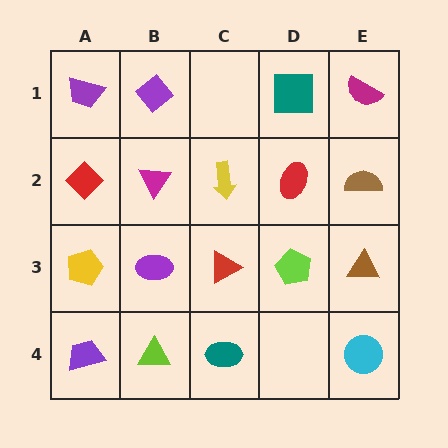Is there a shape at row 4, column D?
No, that cell is empty.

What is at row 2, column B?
A magenta triangle.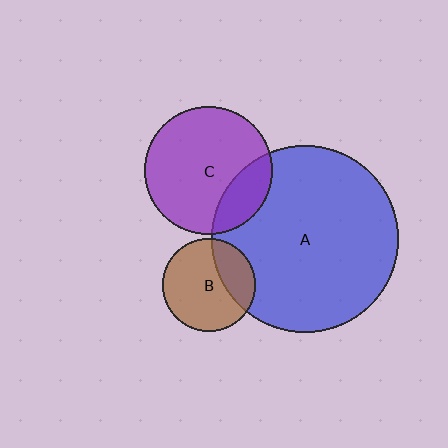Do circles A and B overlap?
Yes.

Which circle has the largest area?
Circle A (blue).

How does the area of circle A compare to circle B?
Approximately 4.0 times.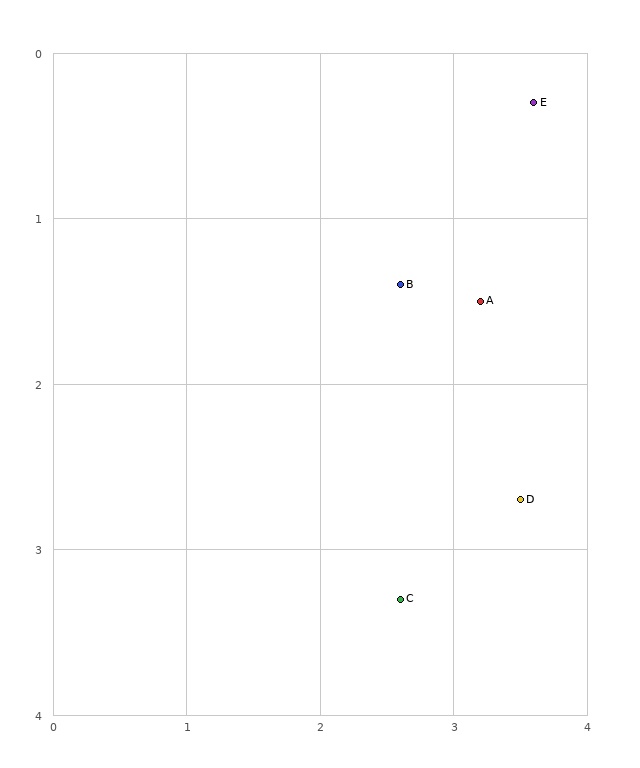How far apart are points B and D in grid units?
Points B and D are about 1.6 grid units apart.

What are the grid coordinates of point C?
Point C is at approximately (2.6, 3.3).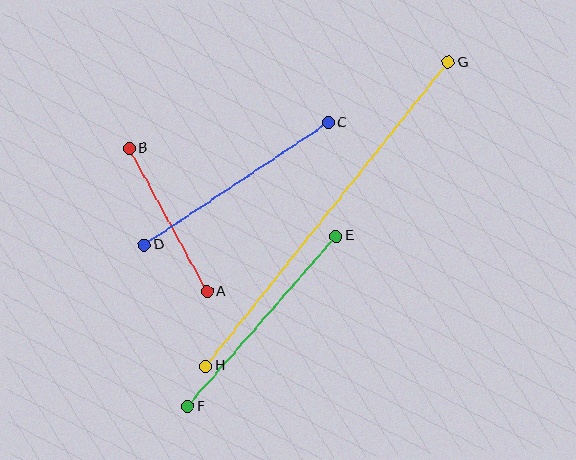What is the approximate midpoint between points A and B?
The midpoint is at approximately (168, 220) pixels.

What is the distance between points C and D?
The distance is approximately 221 pixels.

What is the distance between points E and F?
The distance is approximately 226 pixels.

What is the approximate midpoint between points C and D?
The midpoint is at approximately (236, 184) pixels.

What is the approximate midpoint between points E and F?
The midpoint is at approximately (262, 321) pixels.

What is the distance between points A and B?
The distance is approximately 163 pixels.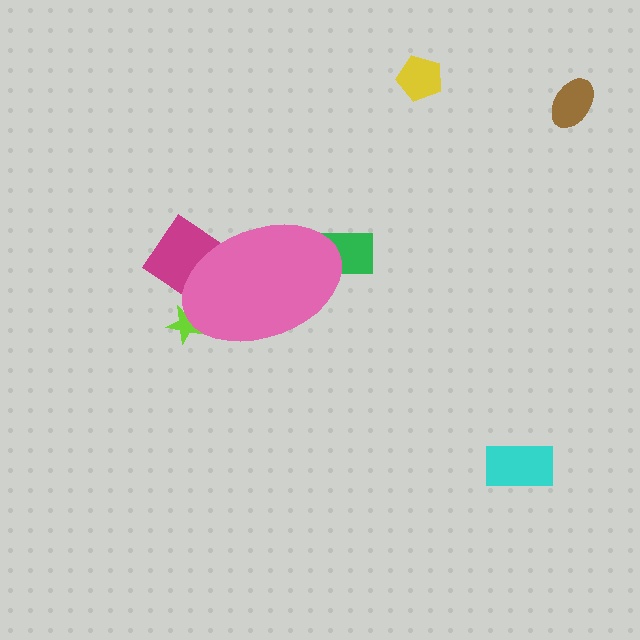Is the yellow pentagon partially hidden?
No, the yellow pentagon is fully visible.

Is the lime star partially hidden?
Yes, the lime star is partially hidden behind the pink ellipse.